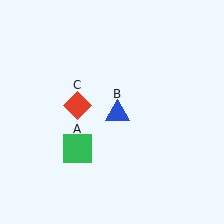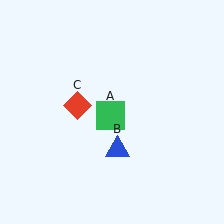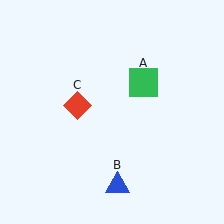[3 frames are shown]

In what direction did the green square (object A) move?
The green square (object A) moved up and to the right.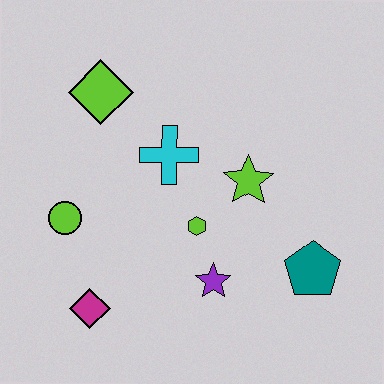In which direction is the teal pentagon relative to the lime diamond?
The teal pentagon is to the right of the lime diamond.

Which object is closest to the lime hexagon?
The purple star is closest to the lime hexagon.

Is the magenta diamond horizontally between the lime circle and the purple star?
Yes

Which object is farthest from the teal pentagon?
The lime diamond is farthest from the teal pentagon.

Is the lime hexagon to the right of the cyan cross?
Yes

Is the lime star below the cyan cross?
Yes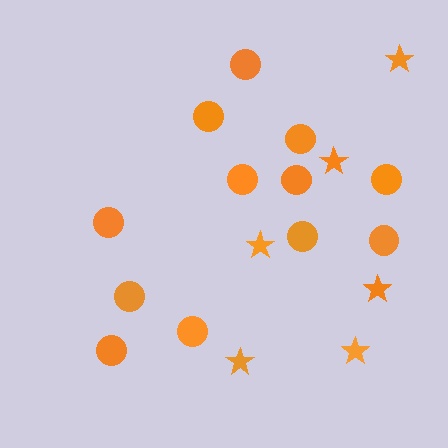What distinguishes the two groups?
There are 2 groups: one group of stars (6) and one group of circles (12).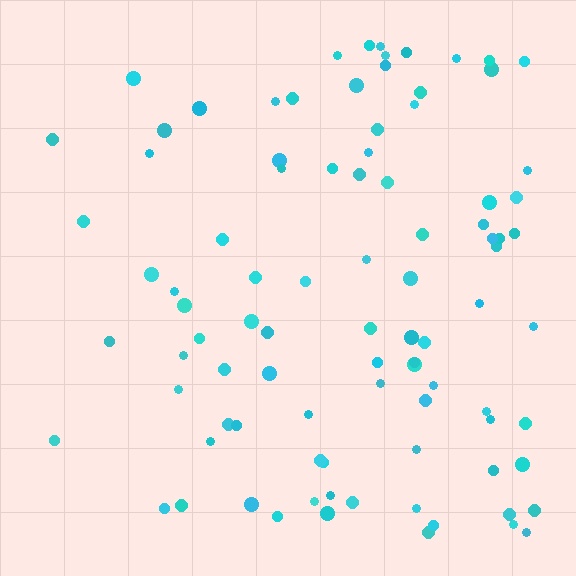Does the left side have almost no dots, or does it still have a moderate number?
Still a moderate number, just noticeably fewer than the right.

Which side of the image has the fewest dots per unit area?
The left.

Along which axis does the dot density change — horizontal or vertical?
Horizontal.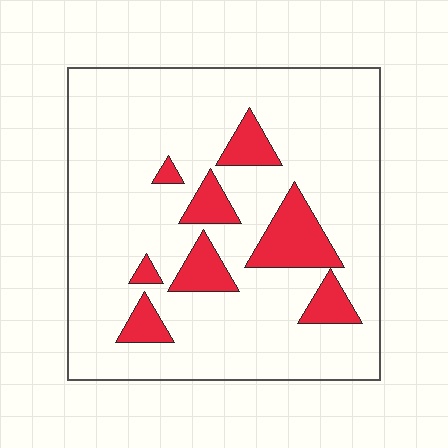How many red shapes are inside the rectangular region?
8.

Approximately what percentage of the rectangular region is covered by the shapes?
Approximately 15%.